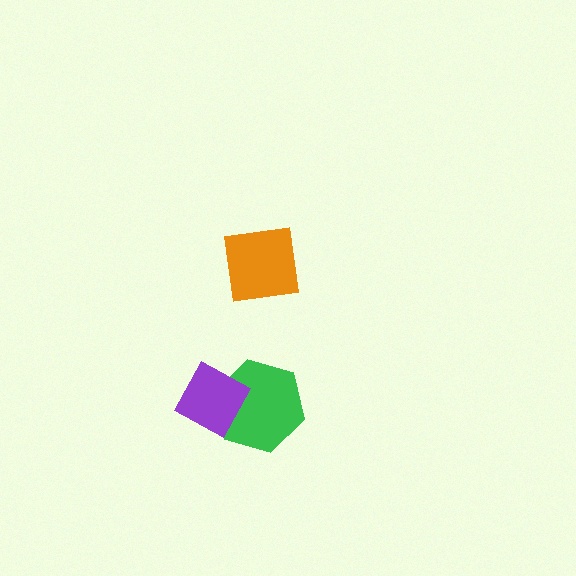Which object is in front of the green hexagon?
The purple diamond is in front of the green hexagon.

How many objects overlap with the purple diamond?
1 object overlaps with the purple diamond.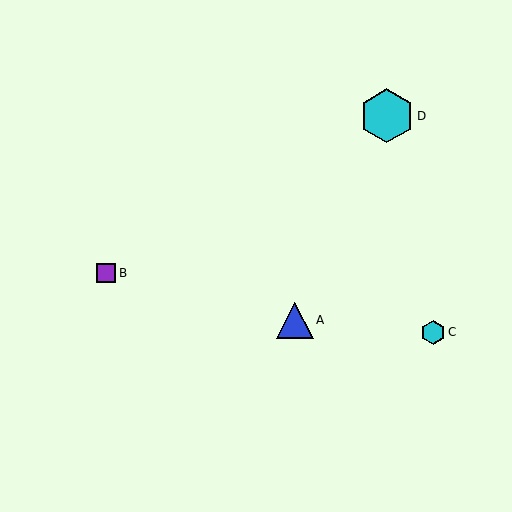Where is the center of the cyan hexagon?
The center of the cyan hexagon is at (433, 332).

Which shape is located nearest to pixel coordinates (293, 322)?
The blue triangle (labeled A) at (295, 320) is nearest to that location.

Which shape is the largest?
The cyan hexagon (labeled D) is the largest.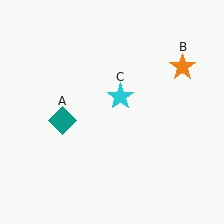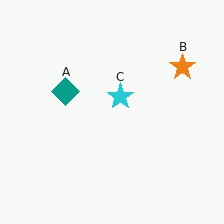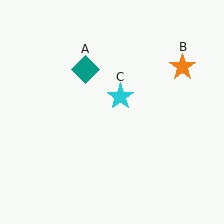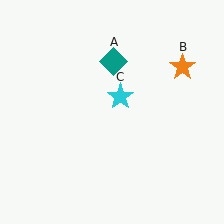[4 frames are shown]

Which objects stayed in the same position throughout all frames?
Orange star (object B) and cyan star (object C) remained stationary.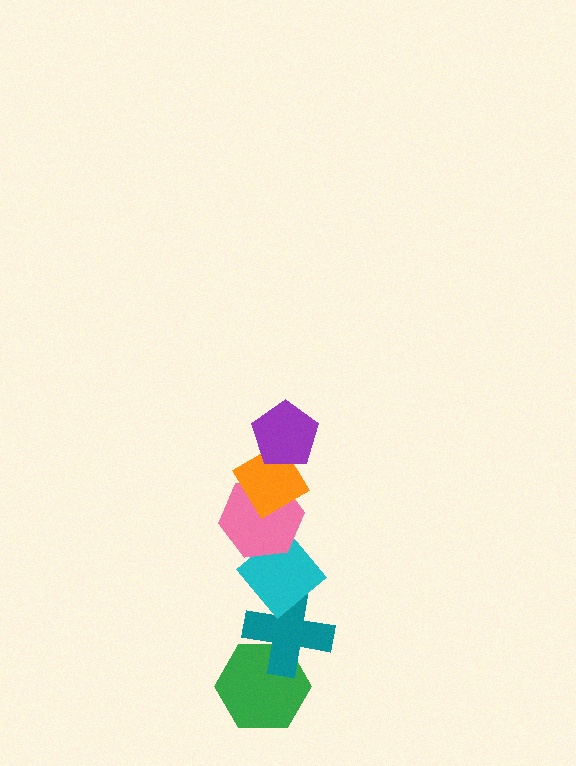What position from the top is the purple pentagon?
The purple pentagon is 1st from the top.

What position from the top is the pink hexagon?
The pink hexagon is 3rd from the top.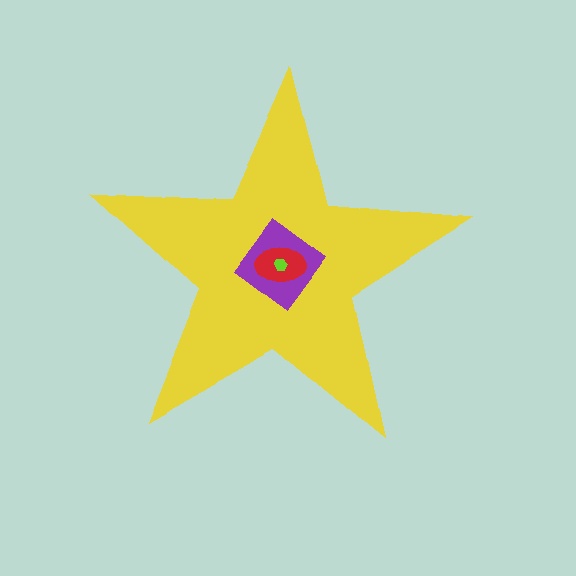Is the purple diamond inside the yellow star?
Yes.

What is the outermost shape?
The yellow star.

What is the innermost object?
The lime hexagon.